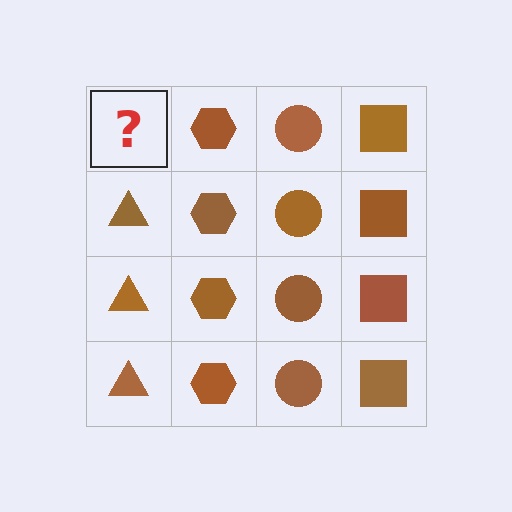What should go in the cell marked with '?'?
The missing cell should contain a brown triangle.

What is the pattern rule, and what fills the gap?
The rule is that each column has a consistent shape. The gap should be filled with a brown triangle.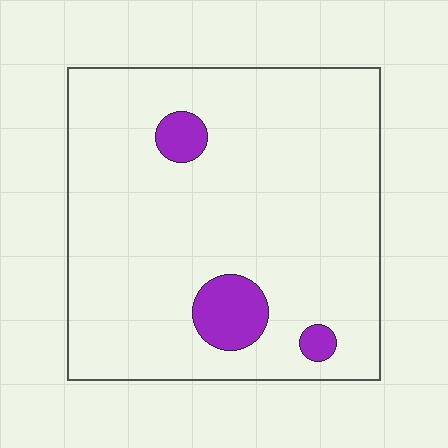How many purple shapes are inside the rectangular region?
3.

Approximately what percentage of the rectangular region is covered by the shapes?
Approximately 10%.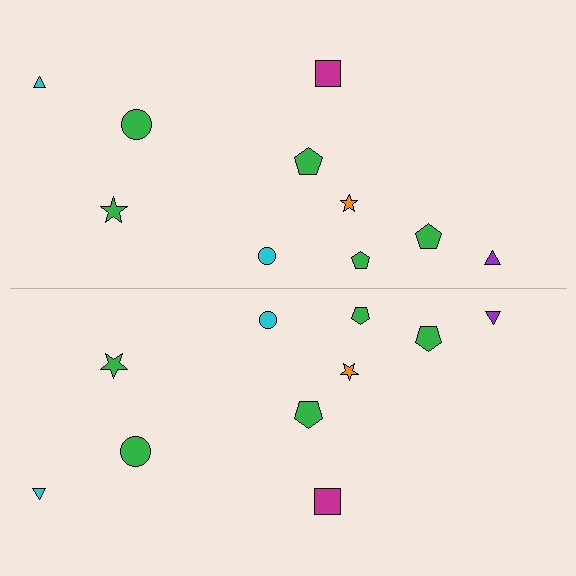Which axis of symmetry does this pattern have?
The pattern has a horizontal axis of symmetry running through the center of the image.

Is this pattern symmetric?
Yes, this pattern has bilateral (reflection) symmetry.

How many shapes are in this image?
There are 20 shapes in this image.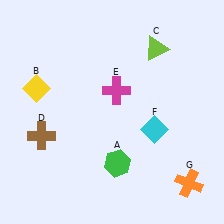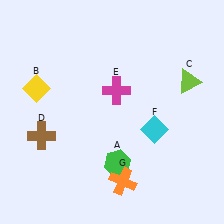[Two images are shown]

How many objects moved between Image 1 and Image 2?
2 objects moved between the two images.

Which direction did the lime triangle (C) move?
The lime triangle (C) moved down.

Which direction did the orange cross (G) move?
The orange cross (G) moved left.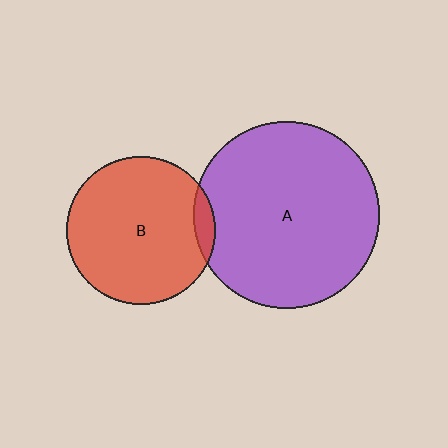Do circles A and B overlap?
Yes.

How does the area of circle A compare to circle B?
Approximately 1.6 times.